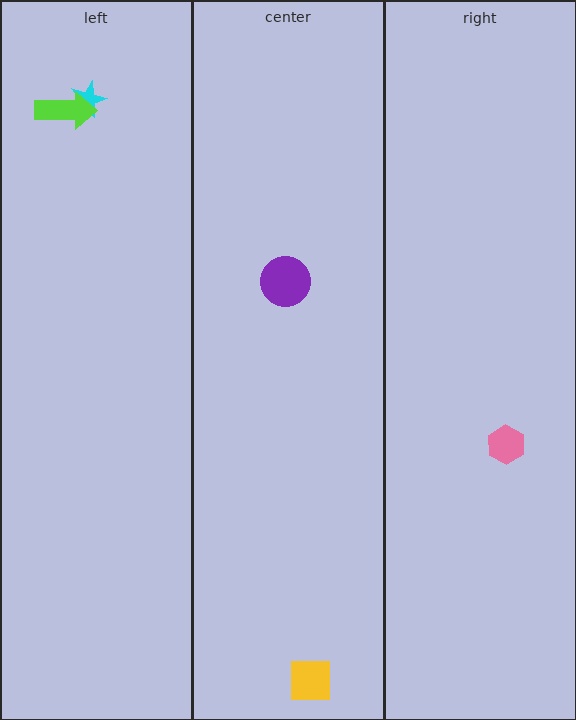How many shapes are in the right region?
1.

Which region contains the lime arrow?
The left region.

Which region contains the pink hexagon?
The right region.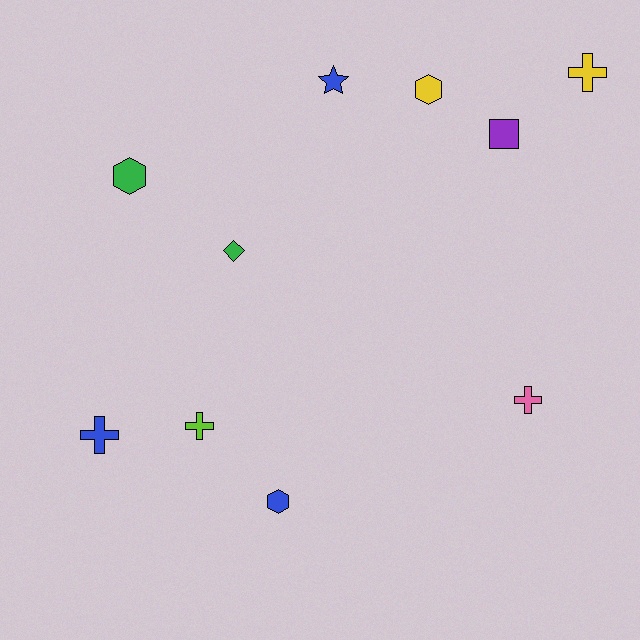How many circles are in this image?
There are no circles.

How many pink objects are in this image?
There is 1 pink object.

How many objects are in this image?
There are 10 objects.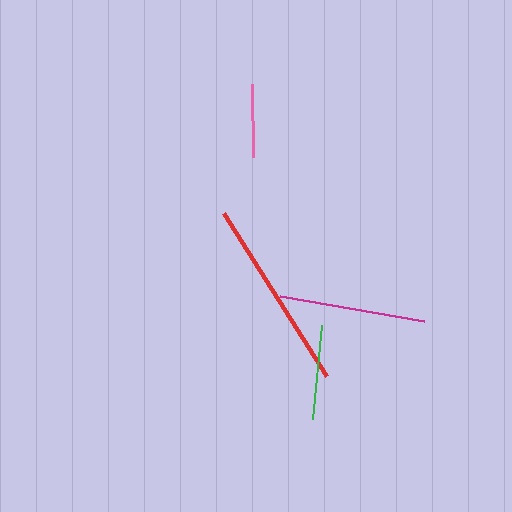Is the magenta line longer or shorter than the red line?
The red line is longer than the magenta line.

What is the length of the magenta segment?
The magenta segment is approximately 146 pixels long.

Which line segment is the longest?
The red line is the longest at approximately 193 pixels.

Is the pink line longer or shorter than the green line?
The green line is longer than the pink line.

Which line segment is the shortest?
The pink line is the shortest at approximately 73 pixels.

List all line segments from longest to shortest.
From longest to shortest: red, magenta, green, pink.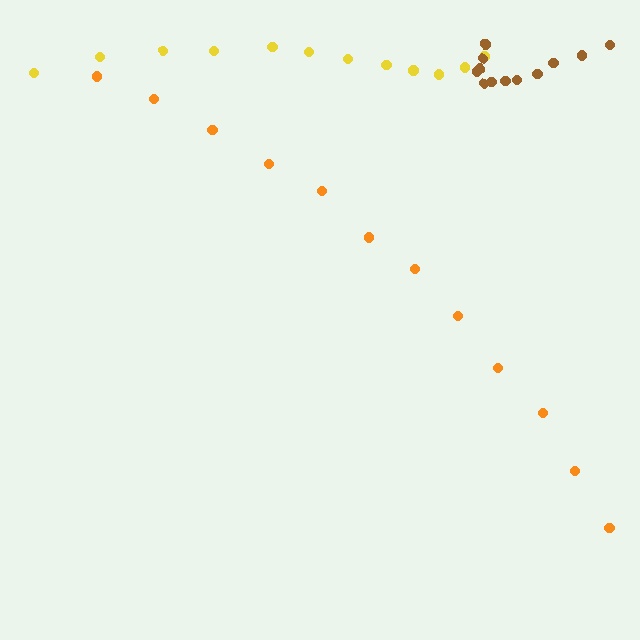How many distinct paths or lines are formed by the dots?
There are 3 distinct paths.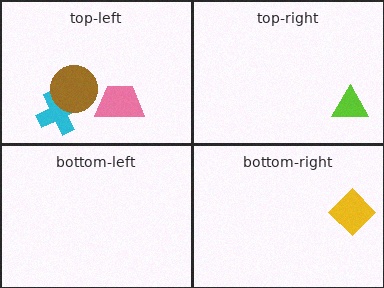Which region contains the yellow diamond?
The bottom-right region.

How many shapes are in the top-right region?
1.